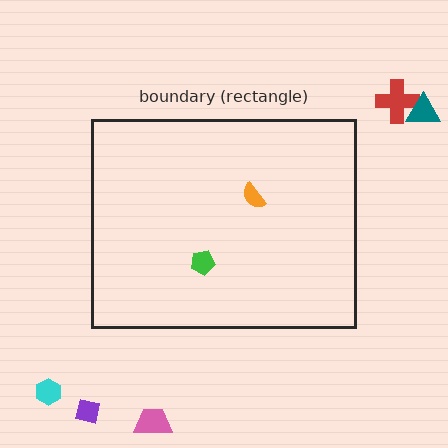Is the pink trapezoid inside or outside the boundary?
Outside.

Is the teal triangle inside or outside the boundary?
Outside.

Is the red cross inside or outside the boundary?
Outside.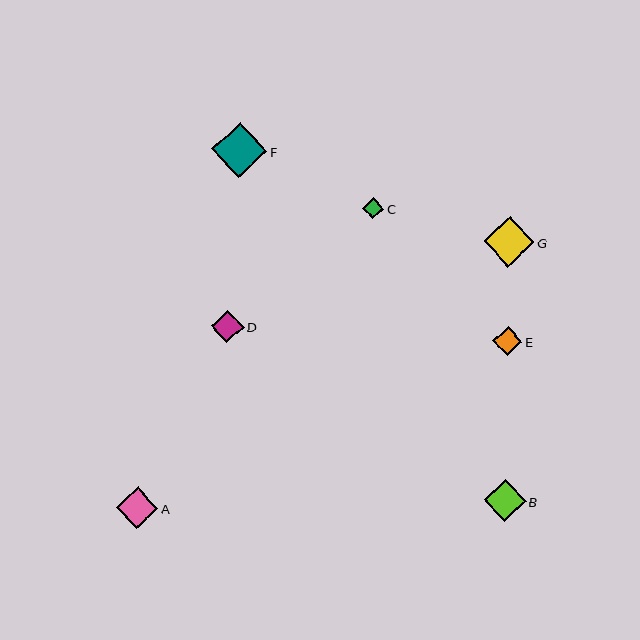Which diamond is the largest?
Diamond F is the largest with a size of approximately 56 pixels.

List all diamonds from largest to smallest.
From largest to smallest: F, G, B, A, D, E, C.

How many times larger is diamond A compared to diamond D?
Diamond A is approximately 1.3 times the size of diamond D.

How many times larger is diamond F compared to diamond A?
Diamond F is approximately 1.3 times the size of diamond A.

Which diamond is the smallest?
Diamond C is the smallest with a size of approximately 22 pixels.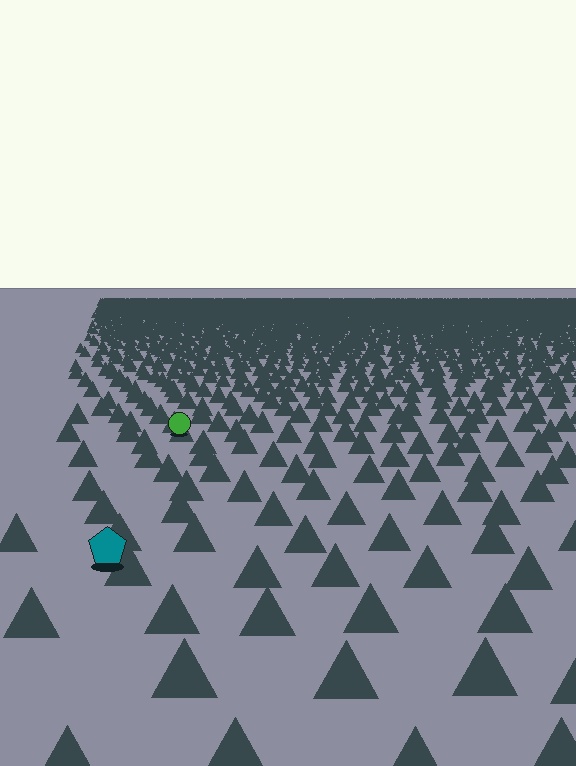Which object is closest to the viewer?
The teal pentagon is closest. The texture marks near it are larger and more spread out.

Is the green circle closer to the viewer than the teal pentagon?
No. The teal pentagon is closer — you can tell from the texture gradient: the ground texture is coarser near it.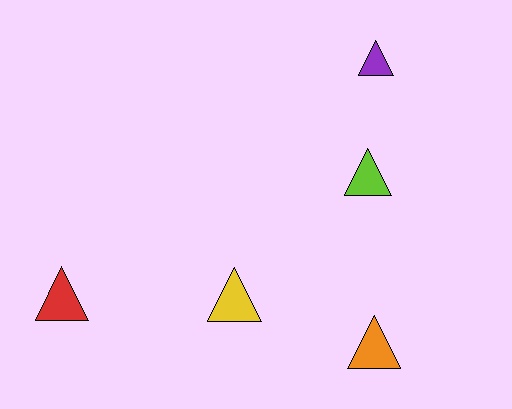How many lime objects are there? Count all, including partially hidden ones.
There is 1 lime object.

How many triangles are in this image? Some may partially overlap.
There are 5 triangles.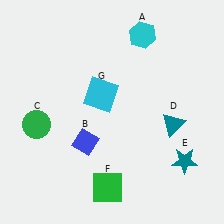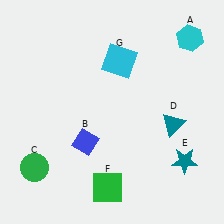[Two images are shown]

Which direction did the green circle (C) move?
The green circle (C) moved down.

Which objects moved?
The objects that moved are: the cyan hexagon (A), the green circle (C), the cyan square (G).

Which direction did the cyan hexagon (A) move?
The cyan hexagon (A) moved right.